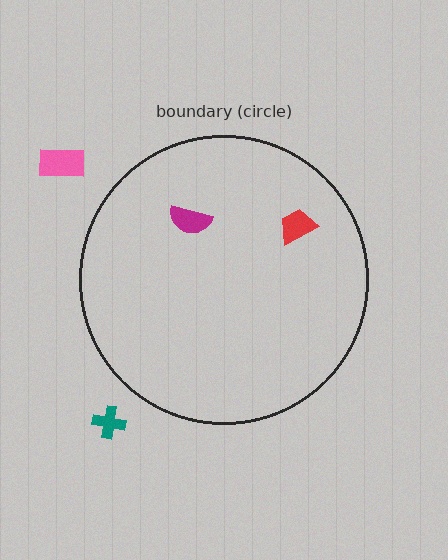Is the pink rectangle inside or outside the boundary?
Outside.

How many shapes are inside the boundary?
2 inside, 2 outside.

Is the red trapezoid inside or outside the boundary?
Inside.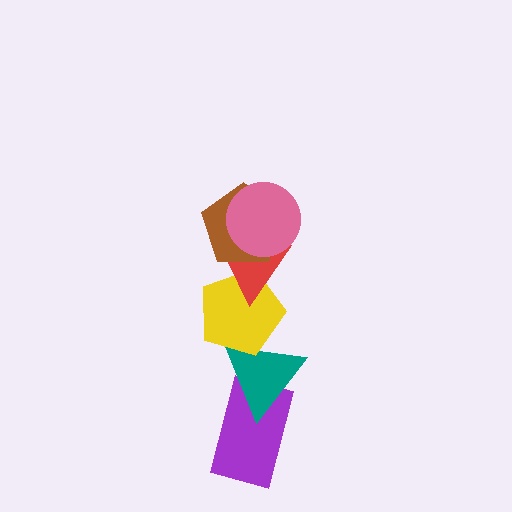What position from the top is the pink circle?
The pink circle is 1st from the top.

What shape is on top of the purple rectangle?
The teal triangle is on top of the purple rectangle.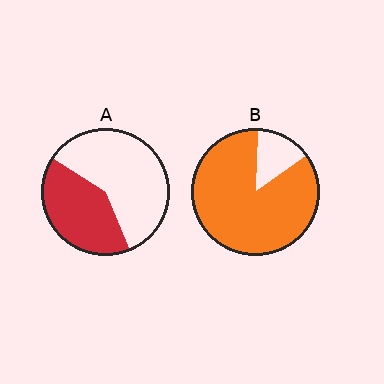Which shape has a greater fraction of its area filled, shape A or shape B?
Shape B.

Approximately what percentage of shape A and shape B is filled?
A is approximately 40% and B is approximately 85%.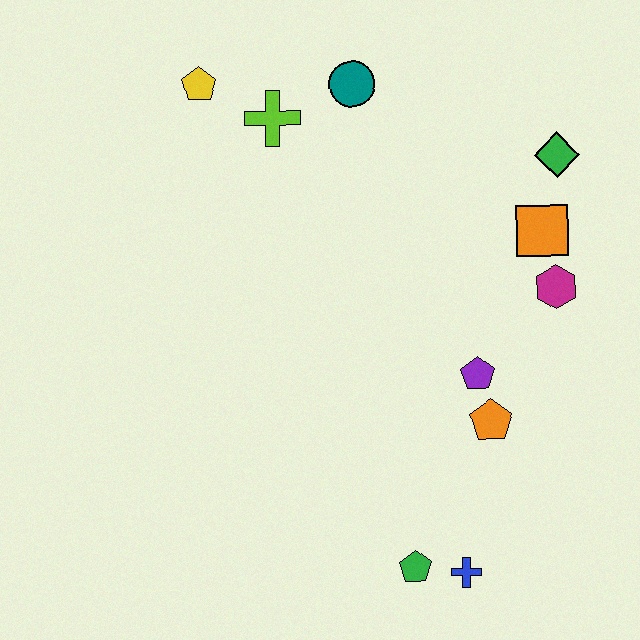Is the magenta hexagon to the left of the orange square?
No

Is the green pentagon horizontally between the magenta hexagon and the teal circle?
Yes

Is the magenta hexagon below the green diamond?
Yes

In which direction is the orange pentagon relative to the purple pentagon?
The orange pentagon is below the purple pentagon.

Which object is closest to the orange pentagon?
The purple pentagon is closest to the orange pentagon.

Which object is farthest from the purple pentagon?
The yellow pentagon is farthest from the purple pentagon.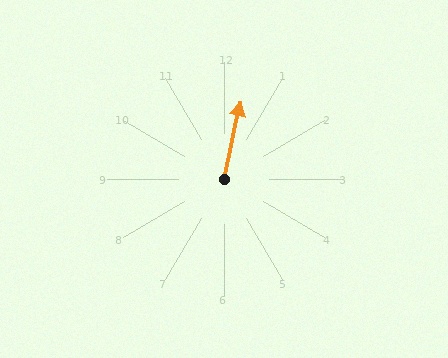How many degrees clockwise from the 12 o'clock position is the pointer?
Approximately 12 degrees.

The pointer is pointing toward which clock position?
Roughly 12 o'clock.